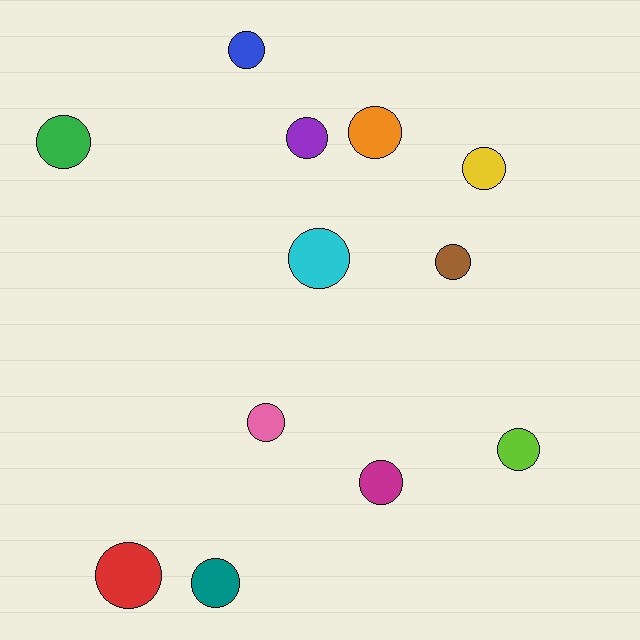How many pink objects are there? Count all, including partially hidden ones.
There is 1 pink object.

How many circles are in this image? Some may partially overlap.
There are 12 circles.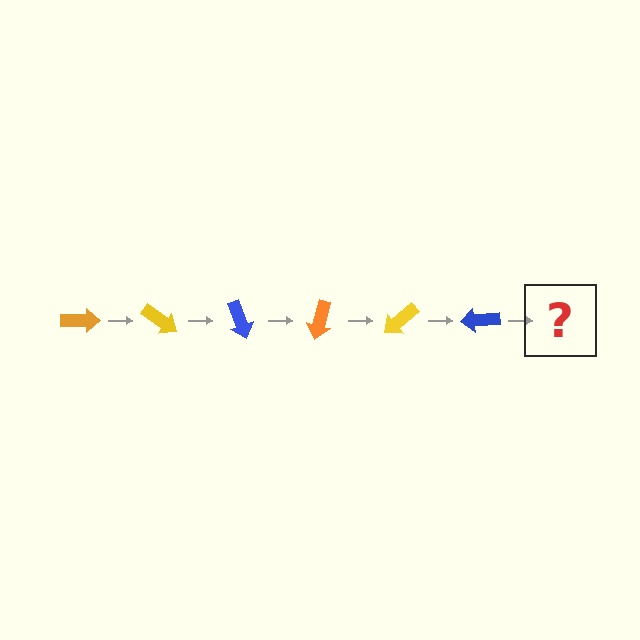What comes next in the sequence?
The next element should be an orange arrow, rotated 210 degrees from the start.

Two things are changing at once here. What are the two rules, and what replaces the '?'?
The two rules are that it rotates 35 degrees each step and the color cycles through orange, yellow, and blue. The '?' should be an orange arrow, rotated 210 degrees from the start.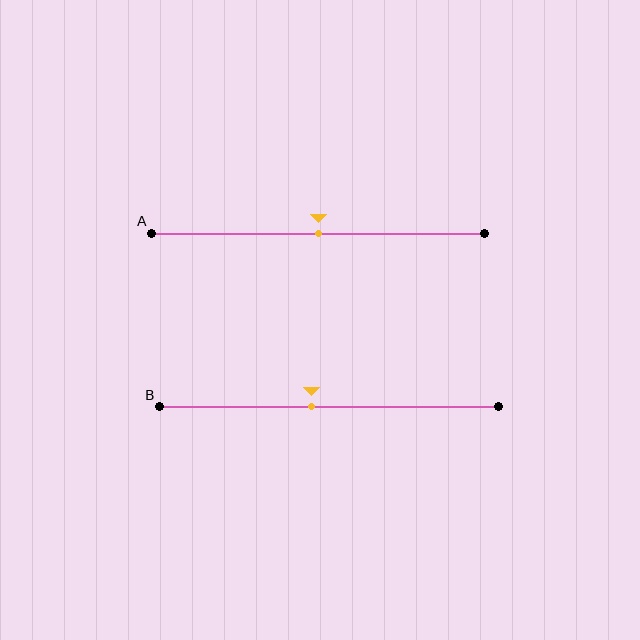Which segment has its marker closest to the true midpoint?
Segment A has its marker closest to the true midpoint.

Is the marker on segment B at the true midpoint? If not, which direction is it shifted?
No, the marker on segment B is shifted to the left by about 5% of the segment length.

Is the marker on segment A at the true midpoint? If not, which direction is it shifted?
Yes, the marker on segment A is at the true midpoint.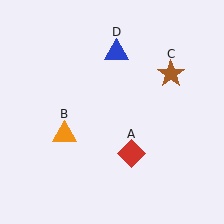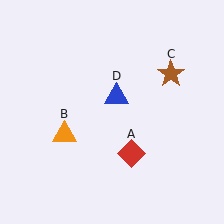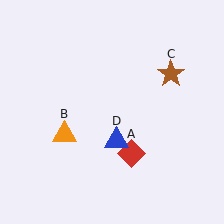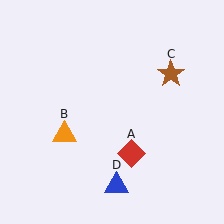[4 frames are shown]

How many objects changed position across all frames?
1 object changed position: blue triangle (object D).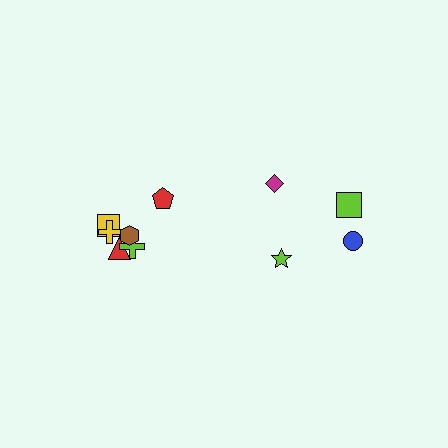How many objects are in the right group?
There are 4 objects.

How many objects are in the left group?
There are 6 objects.